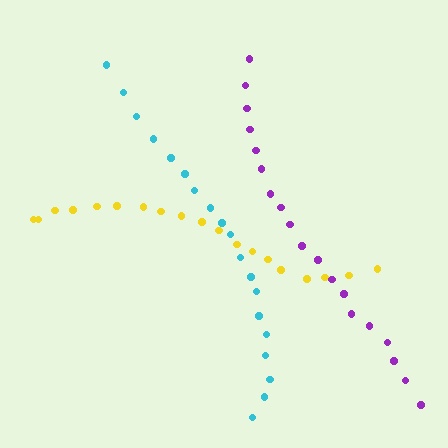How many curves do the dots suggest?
There are 3 distinct paths.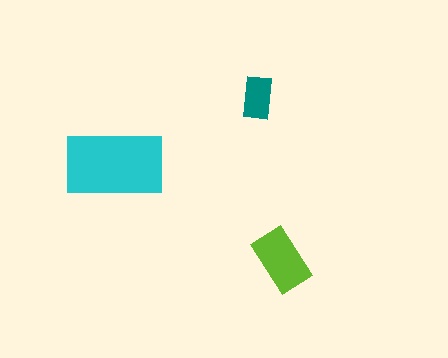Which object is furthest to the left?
The cyan rectangle is leftmost.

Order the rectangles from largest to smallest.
the cyan one, the lime one, the teal one.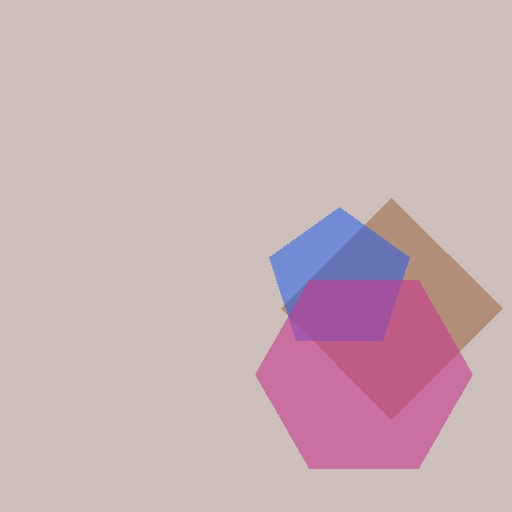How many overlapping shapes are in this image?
There are 3 overlapping shapes in the image.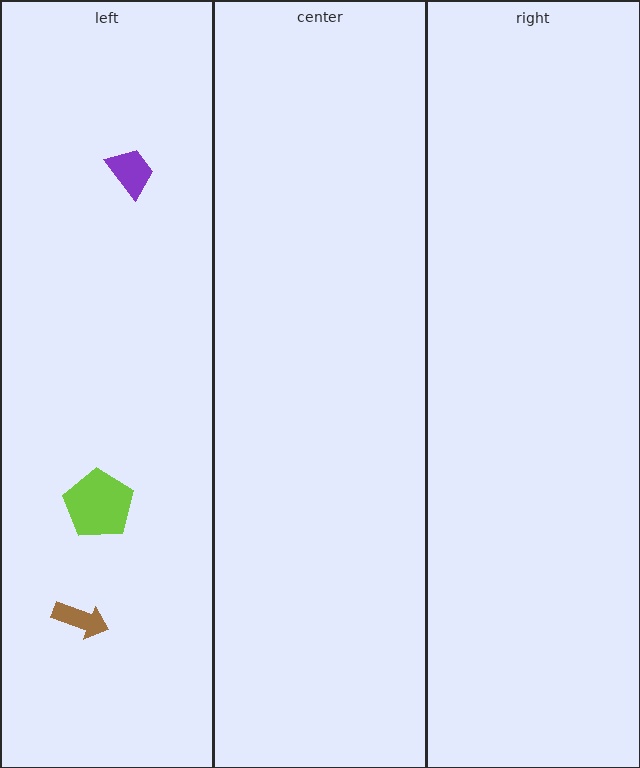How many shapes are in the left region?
3.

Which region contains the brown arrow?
The left region.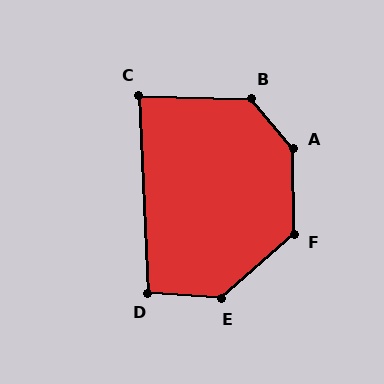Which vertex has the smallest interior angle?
C, at approximately 86 degrees.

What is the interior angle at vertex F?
Approximately 131 degrees (obtuse).